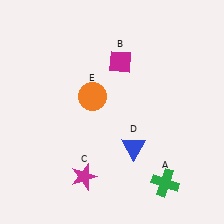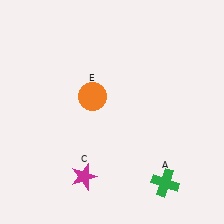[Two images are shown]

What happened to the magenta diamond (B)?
The magenta diamond (B) was removed in Image 2. It was in the top-right area of Image 1.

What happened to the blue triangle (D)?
The blue triangle (D) was removed in Image 2. It was in the bottom-right area of Image 1.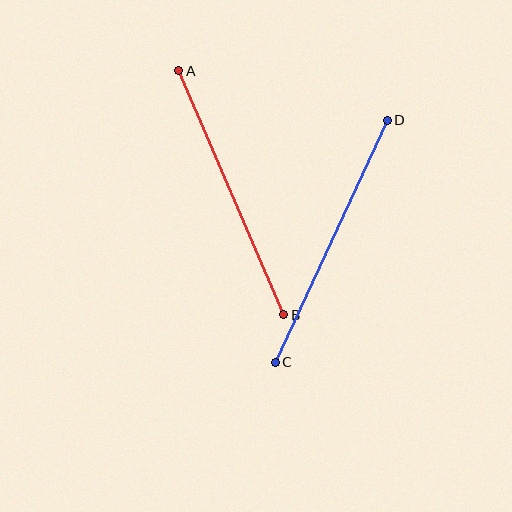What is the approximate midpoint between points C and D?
The midpoint is at approximately (331, 241) pixels.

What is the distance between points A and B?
The distance is approximately 265 pixels.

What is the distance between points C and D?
The distance is approximately 267 pixels.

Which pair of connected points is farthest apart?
Points C and D are farthest apart.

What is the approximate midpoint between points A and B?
The midpoint is at approximately (231, 193) pixels.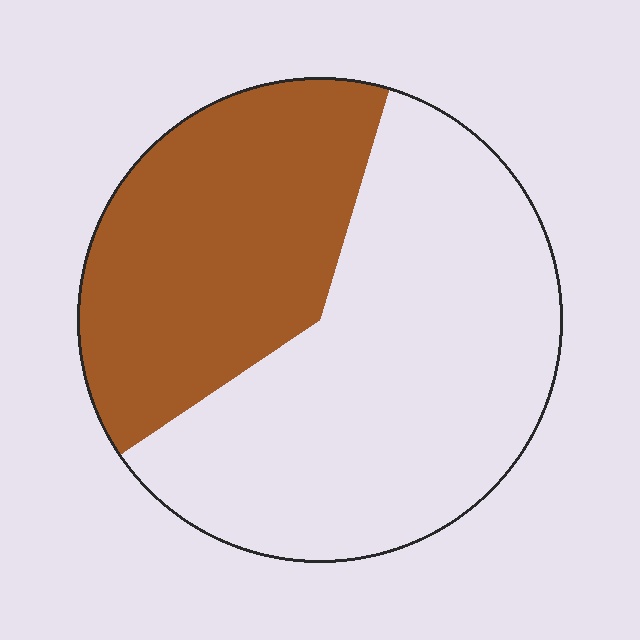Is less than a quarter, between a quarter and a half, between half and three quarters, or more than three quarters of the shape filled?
Between a quarter and a half.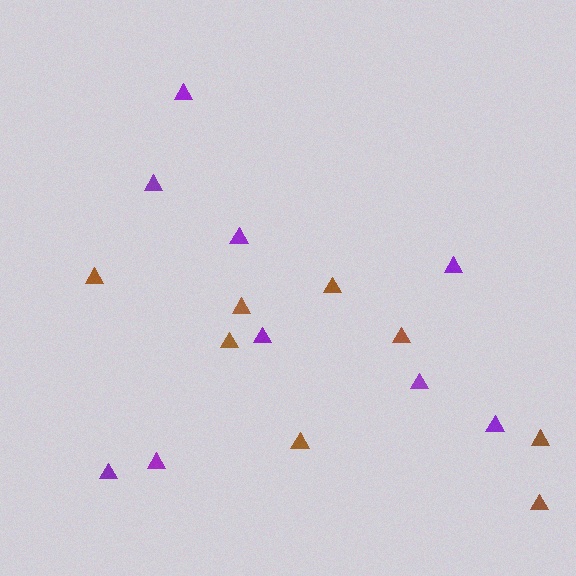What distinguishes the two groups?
There are 2 groups: one group of brown triangles (8) and one group of purple triangles (9).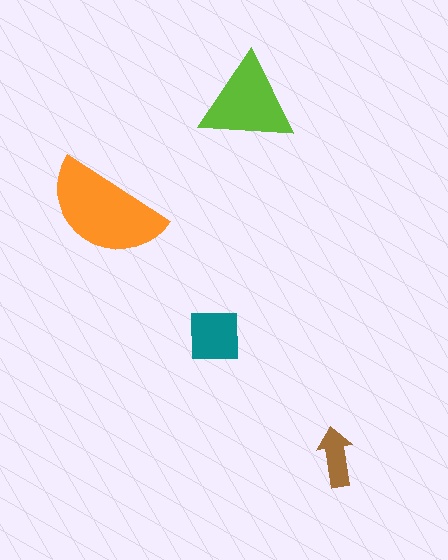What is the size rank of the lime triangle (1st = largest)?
2nd.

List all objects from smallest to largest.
The brown arrow, the teal square, the lime triangle, the orange semicircle.